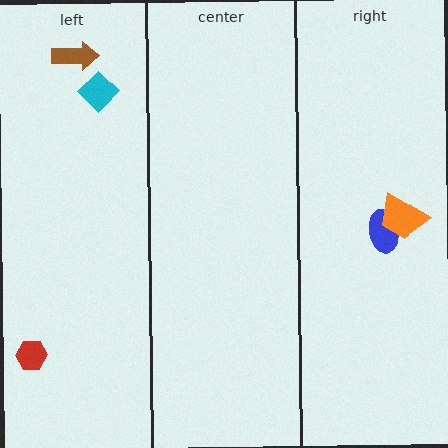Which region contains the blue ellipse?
The right region.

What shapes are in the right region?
The blue ellipse, the orange trapezoid.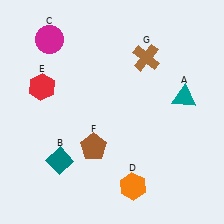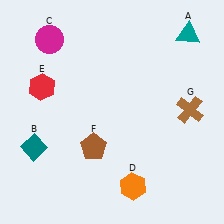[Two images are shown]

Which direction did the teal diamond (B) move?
The teal diamond (B) moved left.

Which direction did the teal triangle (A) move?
The teal triangle (A) moved up.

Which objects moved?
The objects that moved are: the teal triangle (A), the teal diamond (B), the brown cross (G).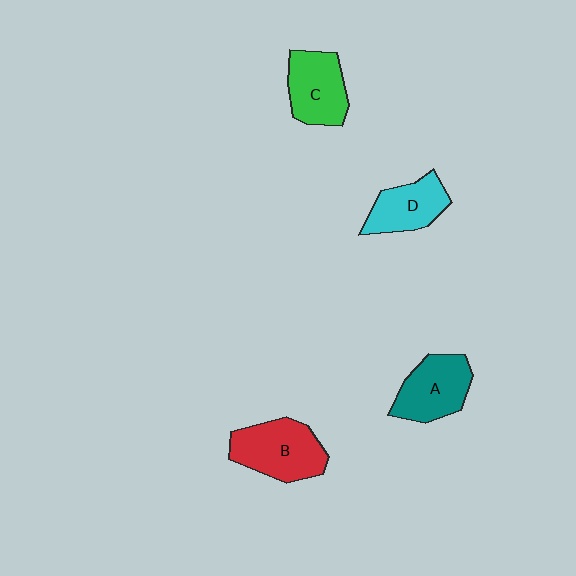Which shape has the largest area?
Shape B (red).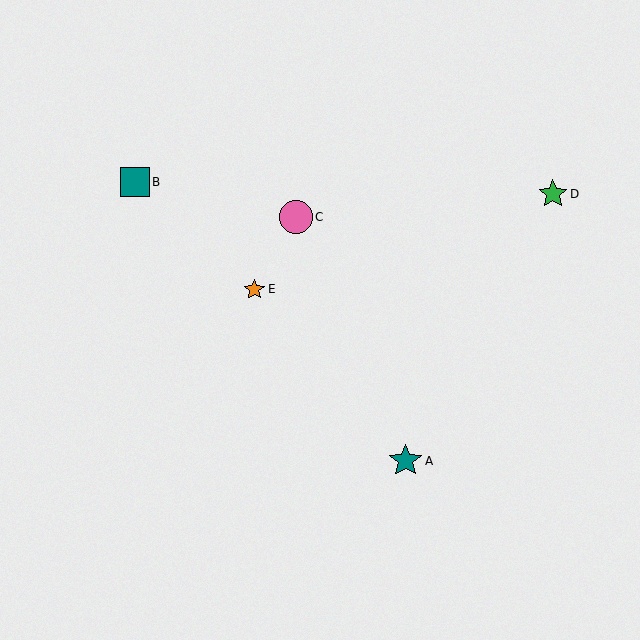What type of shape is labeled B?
Shape B is a teal square.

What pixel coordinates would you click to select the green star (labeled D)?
Click at (553, 194) to select the green star D.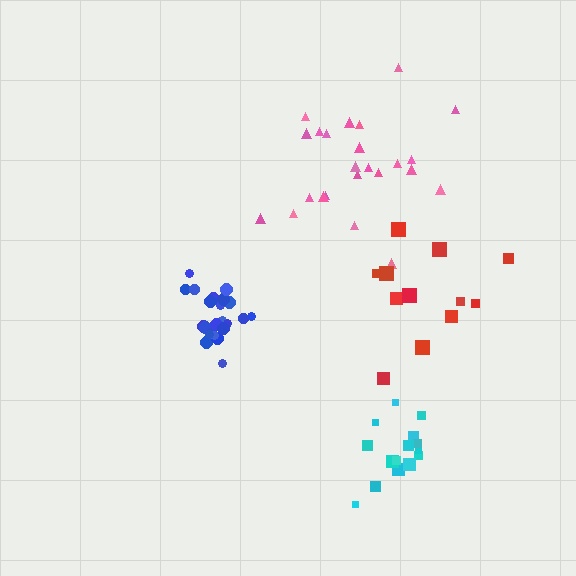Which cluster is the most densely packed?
Blue.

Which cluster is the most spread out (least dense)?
Red.